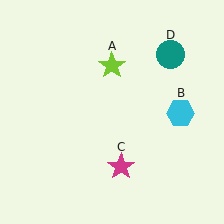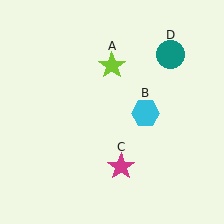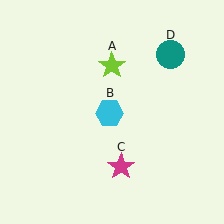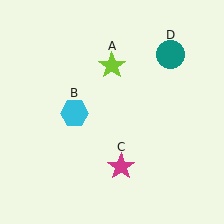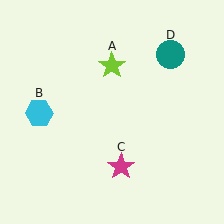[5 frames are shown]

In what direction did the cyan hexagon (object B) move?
The cyan hexagon (object B) moved left.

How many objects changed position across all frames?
1 object changed position: cyan hexagon (object B).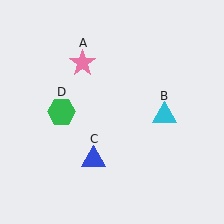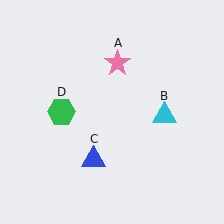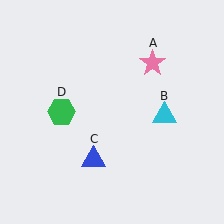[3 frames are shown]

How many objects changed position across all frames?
1 object changed position: pink star (object A).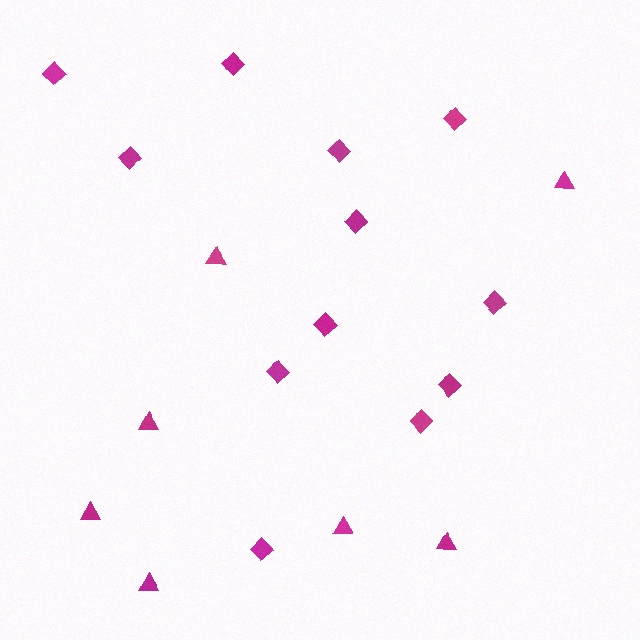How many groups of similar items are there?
There are 2 groups: one group of triangles (7) and one group of diamonds (12).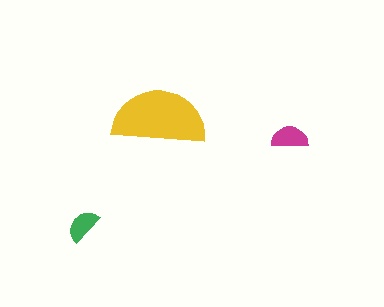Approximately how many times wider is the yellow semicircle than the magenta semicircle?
About 2.5 times wider.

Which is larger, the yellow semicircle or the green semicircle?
The yellow one.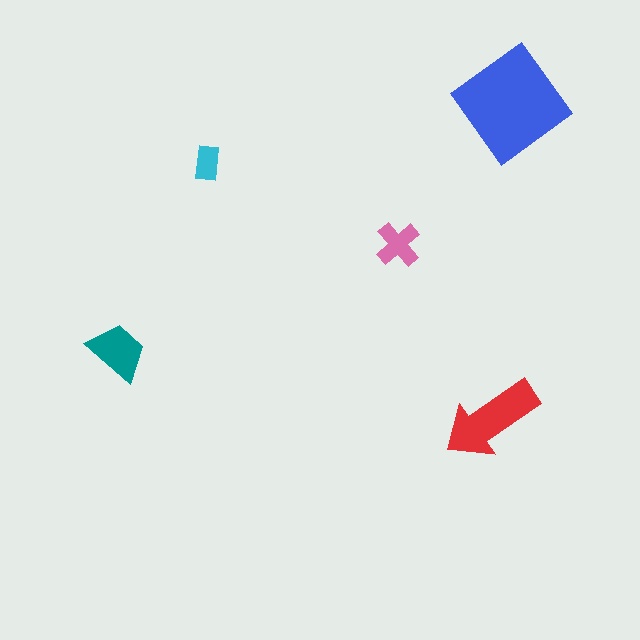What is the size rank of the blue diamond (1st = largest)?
1st.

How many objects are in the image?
There are 5 objects in the image.